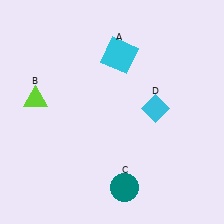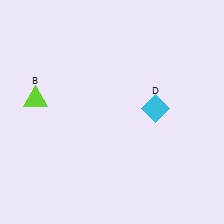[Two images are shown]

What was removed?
The cyan square (A), the teal circle (C) were removed in Image 2.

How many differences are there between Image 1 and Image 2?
There are 2 differences between the two images.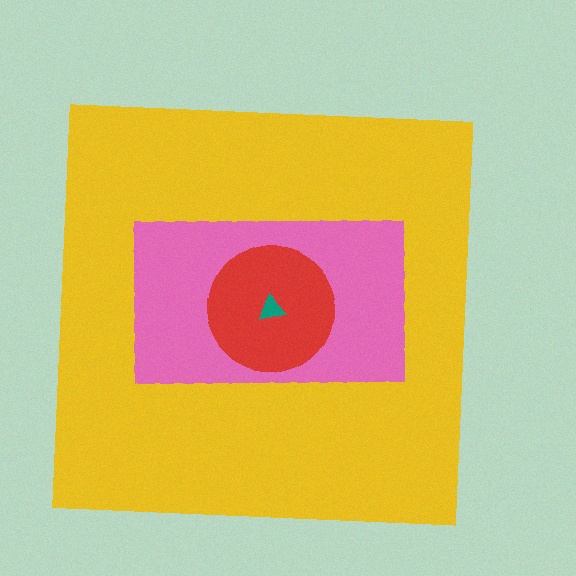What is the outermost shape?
The yellow square.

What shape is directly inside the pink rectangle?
The red circle.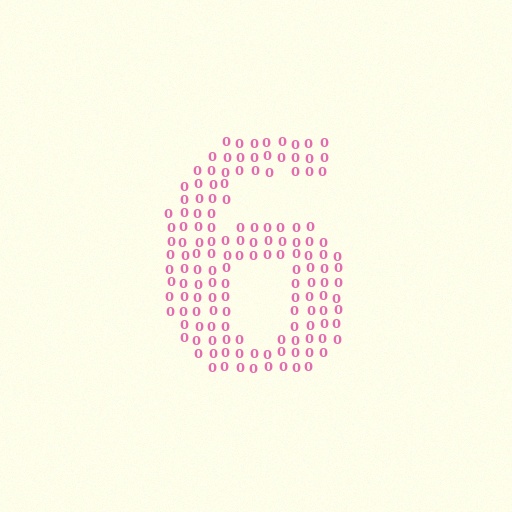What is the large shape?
The large shape is the digit 6.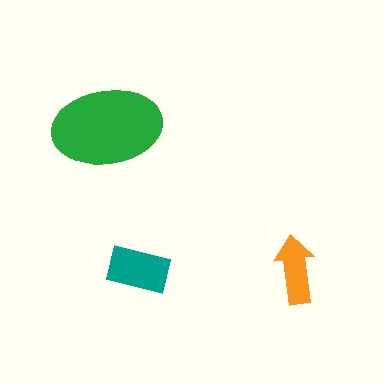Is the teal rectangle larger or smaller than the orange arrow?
Larger.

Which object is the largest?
The green ellipse.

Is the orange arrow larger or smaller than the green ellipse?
Smaller.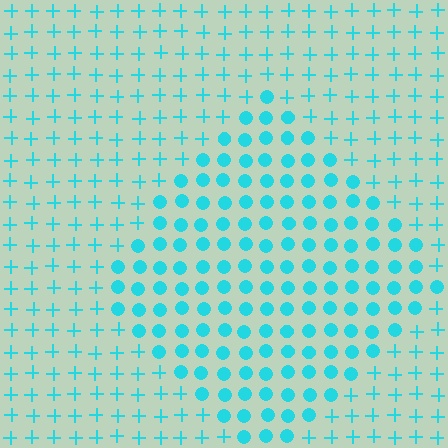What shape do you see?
I see a diamond.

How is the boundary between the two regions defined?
The boundary is defined by a change in element shape: circles inside vs. plus signs outside. All elements share the same color and spacing.